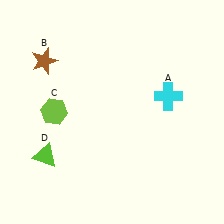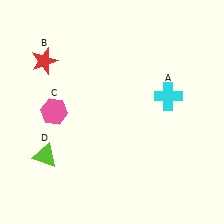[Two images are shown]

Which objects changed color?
B changed from brown to red. C changed from lime to pink.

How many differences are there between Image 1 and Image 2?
There are 2 differences between the two images.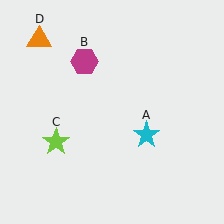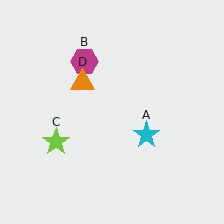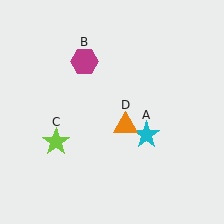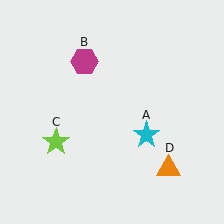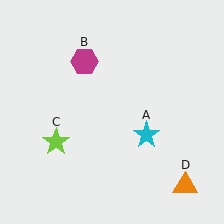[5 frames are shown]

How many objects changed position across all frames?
1 object changed position: orange triangle (object D).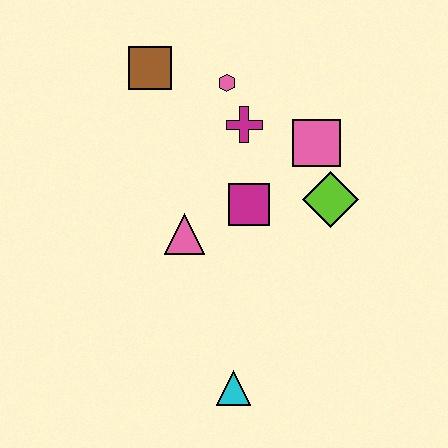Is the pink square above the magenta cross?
No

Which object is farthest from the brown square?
The cyan triangle is farthest from the brown square.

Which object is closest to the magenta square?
The pink triangle is closest to the magenta square.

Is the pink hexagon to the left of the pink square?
Yes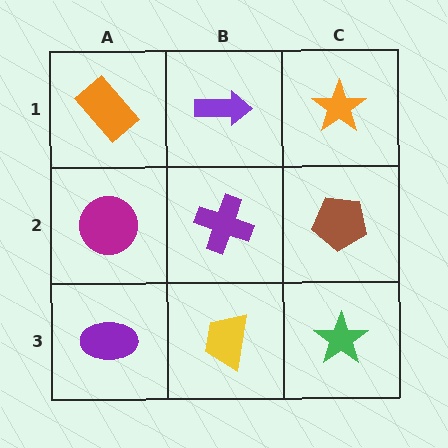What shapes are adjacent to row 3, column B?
A purple cross (row 2, column B), a purple ellipse (row 3, column A), a green star (row 3, column C).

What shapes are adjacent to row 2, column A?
An orange rectangle (row 1, column A), a purple ellipse (row 3, column A), a purple cross (row 2, column B).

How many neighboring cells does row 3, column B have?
3.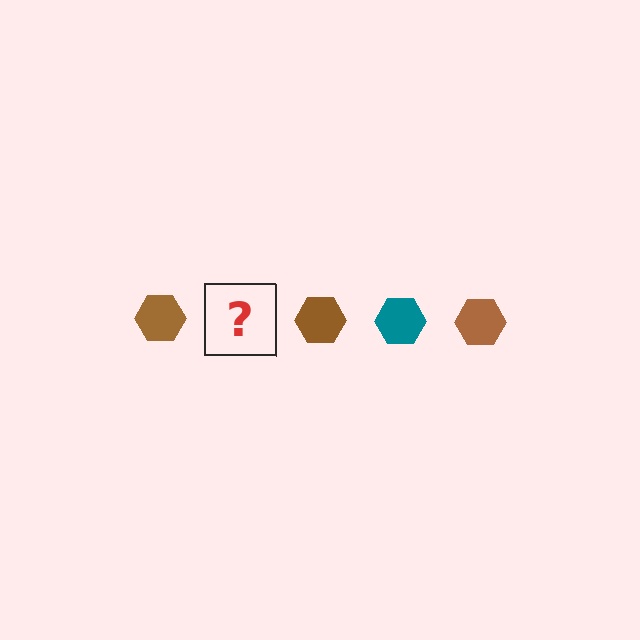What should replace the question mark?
The question mark should be replaced with a teal hexagon.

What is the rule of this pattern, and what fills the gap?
The rule is that the pattern cycles through brown, teal hexagons. The gap should be filled with a teal hexagon.